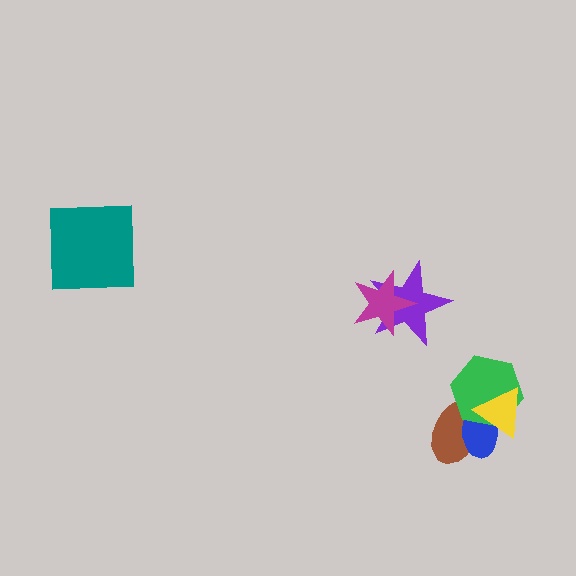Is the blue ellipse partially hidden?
Yes, it is partially covered by another shape.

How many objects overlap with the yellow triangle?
3 objects overlap with the yellow triangle.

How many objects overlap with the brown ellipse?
3 objects overlap with the brown ellipse.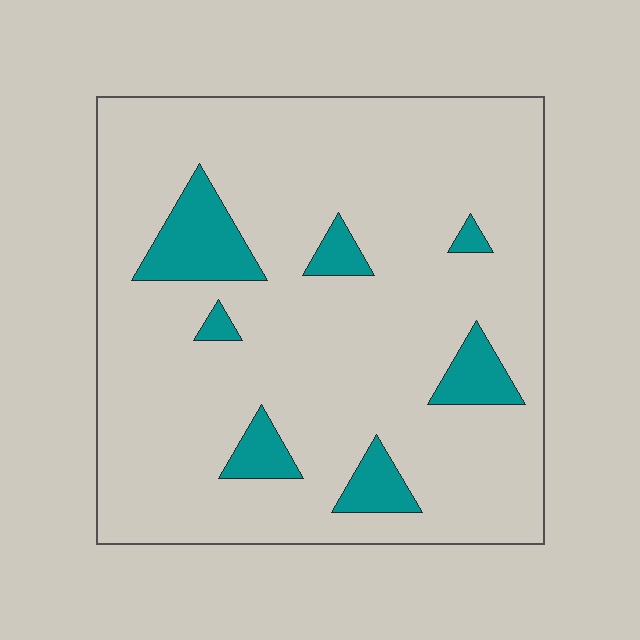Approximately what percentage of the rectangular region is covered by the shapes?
Approximately 10%.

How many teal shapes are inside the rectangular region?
7.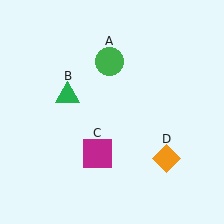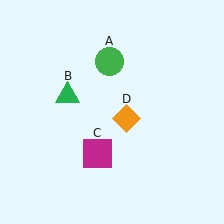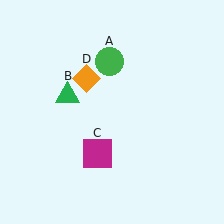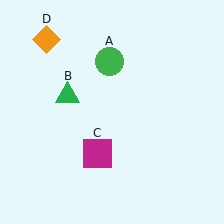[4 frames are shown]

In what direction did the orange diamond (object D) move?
The orange diamond (object D) moved up and to the left.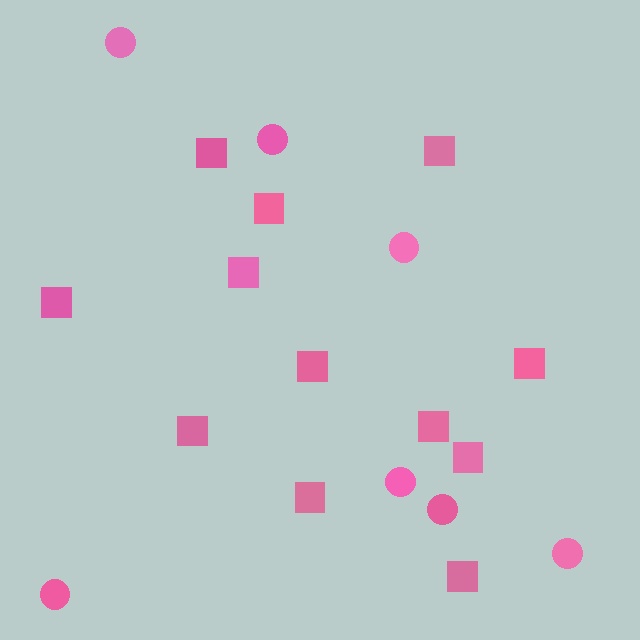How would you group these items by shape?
There are 2 groups: one group of circles (7) and one group of squares (12).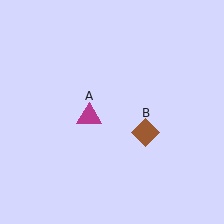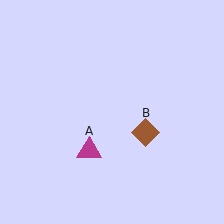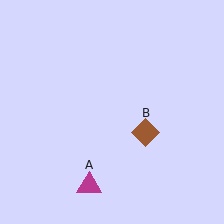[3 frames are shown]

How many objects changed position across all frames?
1 object changed position: magenta triangle (object A).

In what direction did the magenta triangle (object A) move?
The magenta triangle (object A) moved down.